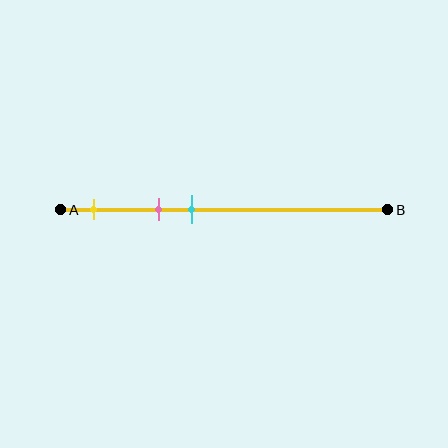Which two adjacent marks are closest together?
The pink and cyan marks are the closest adjacent pair.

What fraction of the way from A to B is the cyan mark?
The cyan mark is approximately 40% (0.4) of the way from A to B.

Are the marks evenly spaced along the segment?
Yes, the marks are approximately evenly spaced.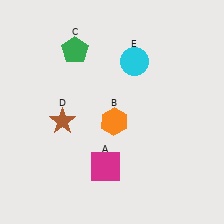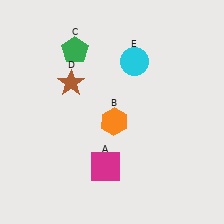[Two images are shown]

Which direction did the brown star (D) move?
The brown star (D) moved up.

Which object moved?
The brown star (D) moved up.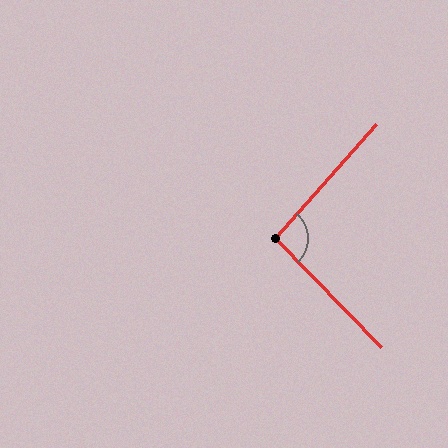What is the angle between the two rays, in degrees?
Approximately 94 degrees.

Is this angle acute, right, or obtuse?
It is approximately a right angle.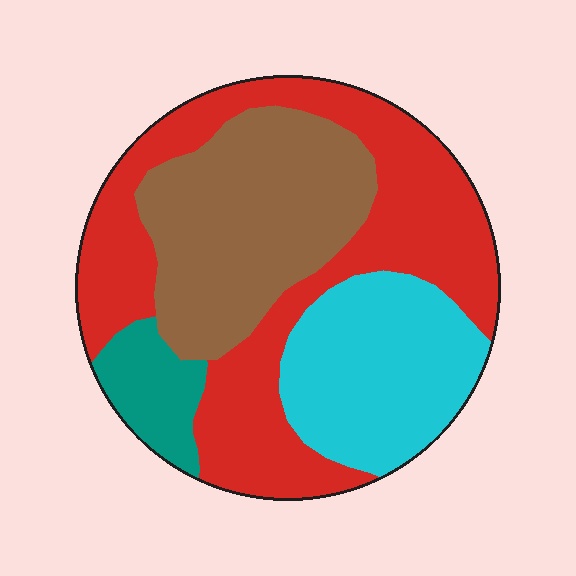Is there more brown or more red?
Red.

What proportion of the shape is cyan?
Cyan covers around 20% of the shape.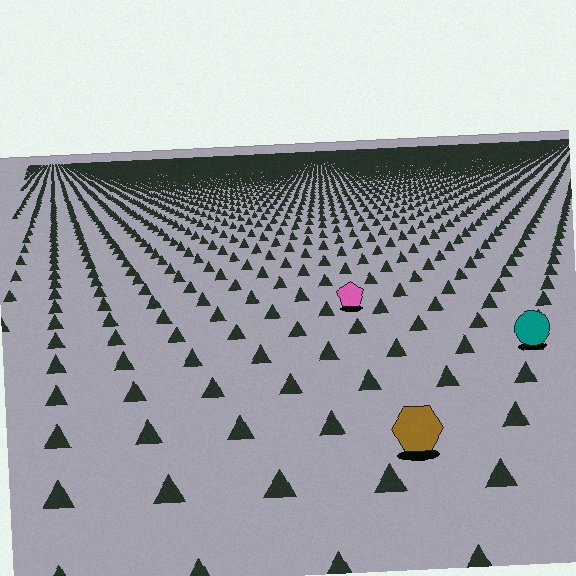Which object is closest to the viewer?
The brown hexagon is closest. The texture marks near it are larger and more spread out.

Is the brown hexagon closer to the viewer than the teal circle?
Yes. The brown hexagon is closer — you can tell from the texture gradient: the ground texture is coarser near it.